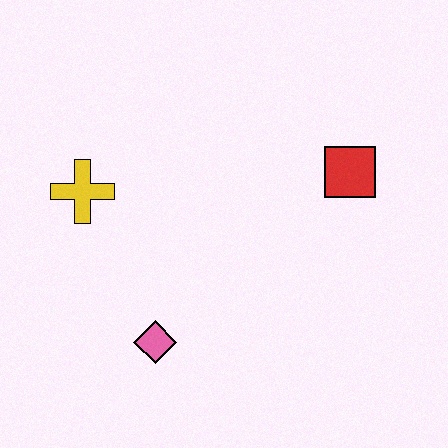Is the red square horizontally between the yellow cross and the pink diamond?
No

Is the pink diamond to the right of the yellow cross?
Yes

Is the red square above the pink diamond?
Yes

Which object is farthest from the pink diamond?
The red square is farthest from the pink diamond.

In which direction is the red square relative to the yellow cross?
The red square is to the right of the yellow cross.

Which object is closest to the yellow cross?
The pink diamond is closest to the yellow cross.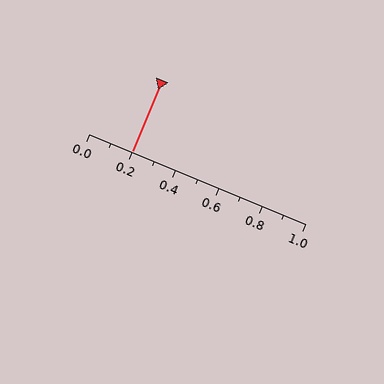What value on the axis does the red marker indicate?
The marker indicates approximately 0.2.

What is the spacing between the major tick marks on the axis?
The major ticks are spaced 0.2 apart.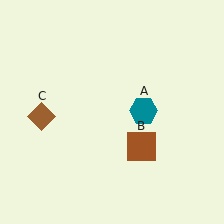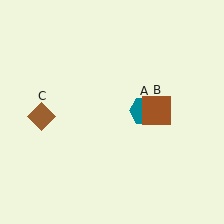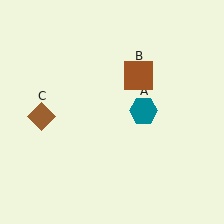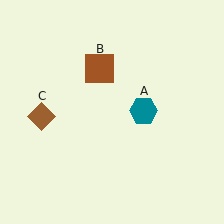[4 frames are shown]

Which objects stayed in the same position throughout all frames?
Teal hexagon (object A) and brown diamond (object C) remained stationary.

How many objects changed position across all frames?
1 object changed position: brown square (object B).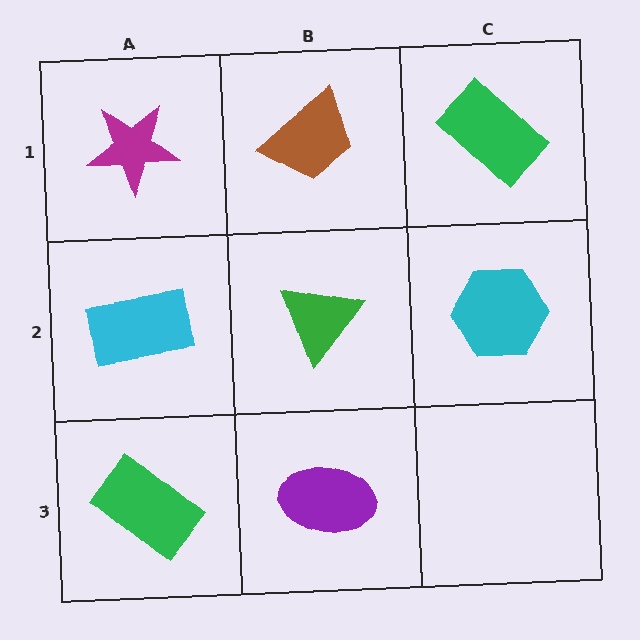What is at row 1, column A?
A magenta star.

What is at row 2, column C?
A cyan hexagon.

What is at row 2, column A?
A cyan rectangle.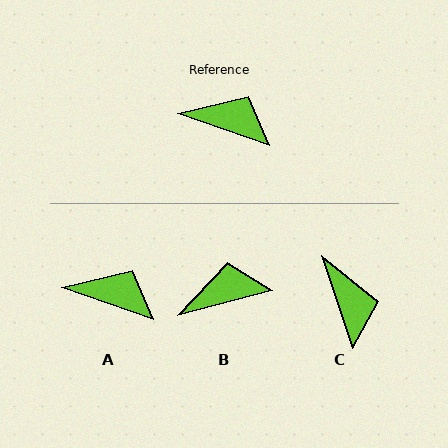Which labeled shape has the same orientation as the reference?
A.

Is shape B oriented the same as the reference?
No, it is off by about 34 degrees.